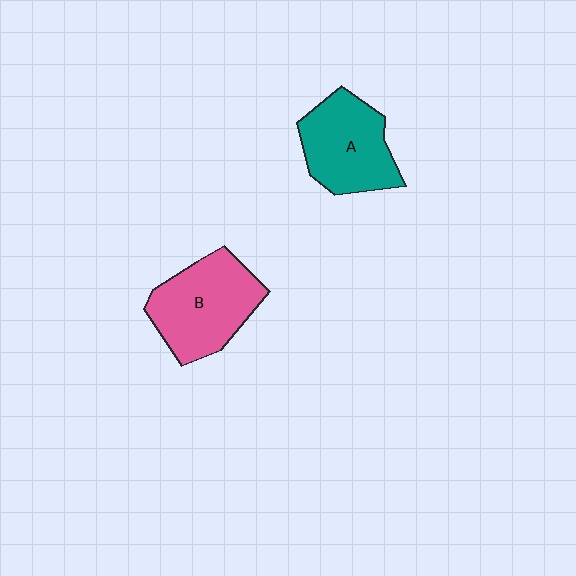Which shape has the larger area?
Shape B (pink).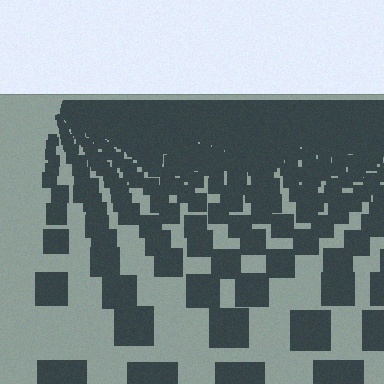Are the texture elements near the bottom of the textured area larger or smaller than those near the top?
Larger. Near the bottom, elements are closer to the viewer and appear at a bigger on-screen size.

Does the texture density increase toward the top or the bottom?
Density increases toward the top.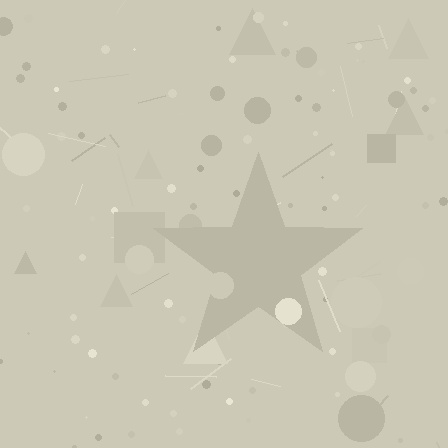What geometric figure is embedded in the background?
A star is embedded in the background.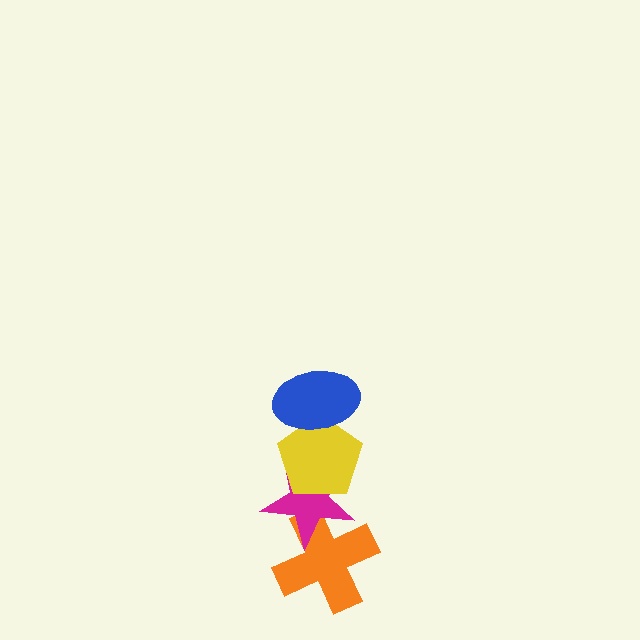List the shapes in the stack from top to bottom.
From top to bottom: the blue ellipse, the yellow pentagon, the magenta star, the orange cross.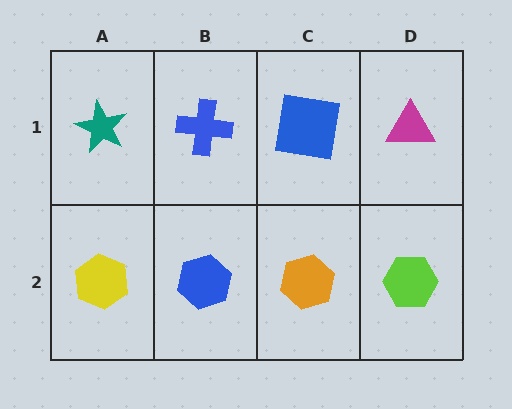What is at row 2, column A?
A yellow hexagon.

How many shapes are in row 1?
4 shapes.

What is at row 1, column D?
A magenta triangle.